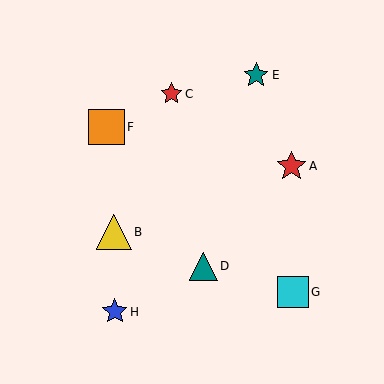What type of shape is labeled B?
Shape B is a yellow triangle.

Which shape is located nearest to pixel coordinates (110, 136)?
The orange square (labeled F) at (106, 127) is nearest to that location.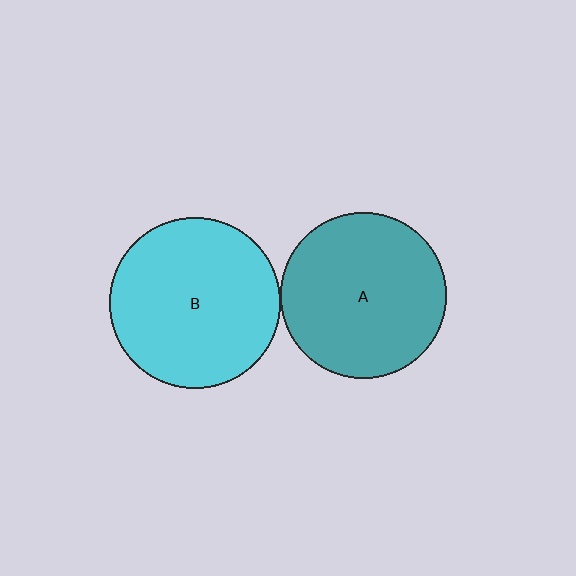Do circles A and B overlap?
Yes.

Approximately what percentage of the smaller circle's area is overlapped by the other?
Approximately 5%.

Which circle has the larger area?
Circle B (cyan).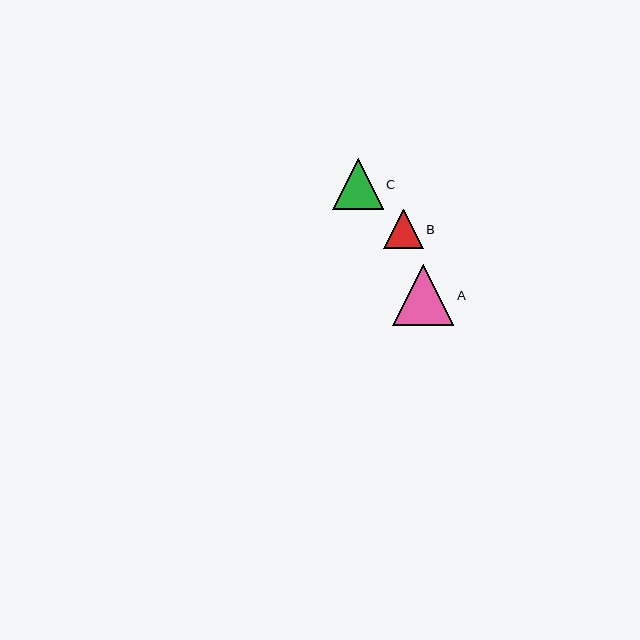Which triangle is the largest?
Triangle A is the largest with a size of approximately 61 pixels.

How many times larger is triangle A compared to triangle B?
Triangle A is approximately 1.6 times the size of triangle B.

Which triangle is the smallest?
Triangle B is the smallest with a size of approximately 39 pixels.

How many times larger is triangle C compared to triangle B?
Triangle C is approximately 1.3 times the size of triangle B.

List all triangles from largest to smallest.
From largest to smallest: A, C, B.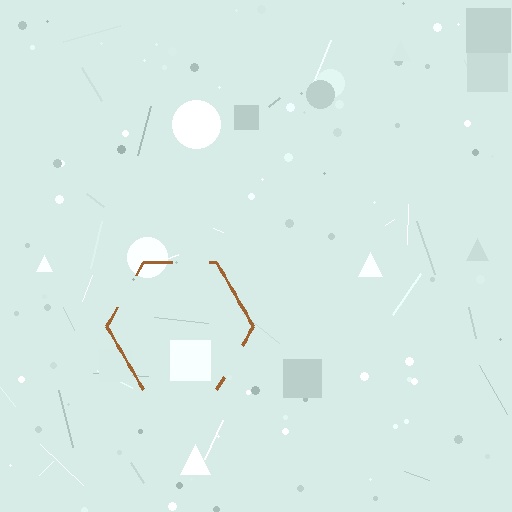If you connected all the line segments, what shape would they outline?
They would outline a hexagon.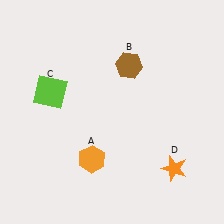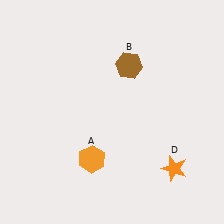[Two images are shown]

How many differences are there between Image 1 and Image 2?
There is 1 difference between the two images.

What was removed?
The lime square (C) was removed in Image 2.